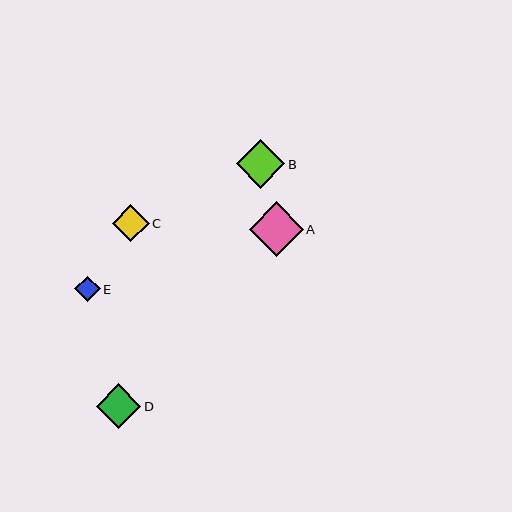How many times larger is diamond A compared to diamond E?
Diamond A is approximately 2.1 times the size of diamond E.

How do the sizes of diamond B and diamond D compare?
Diamond B and diamond D are approximately the same size.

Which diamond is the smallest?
Diamond E is the smallest with a size of approximately 26 pixels.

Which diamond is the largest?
Diamond A is the largest with a size of approximately 54 pixels.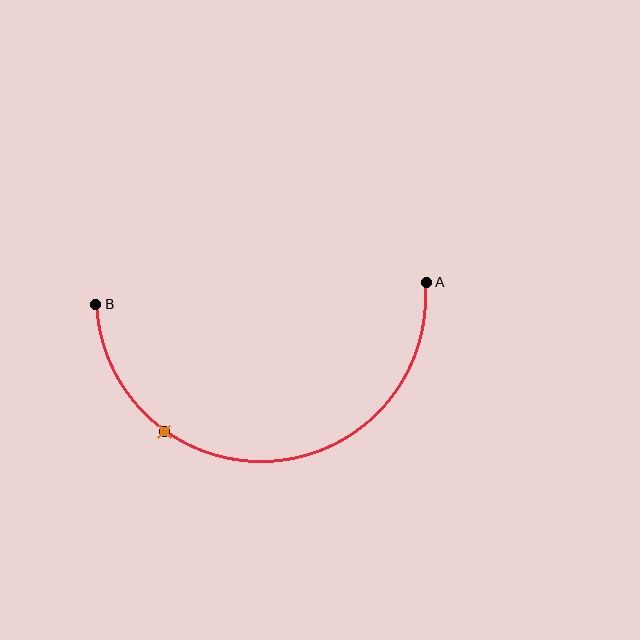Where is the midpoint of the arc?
The arc midpoint is the point on the curve farthest from the straight line joining A and B. It sits below that line.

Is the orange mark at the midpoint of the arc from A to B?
No. The orange mark lies on the arc but is closer to endpoint B. The arc midpoint would be at the point on the curve equidistant along the arc from both A and B.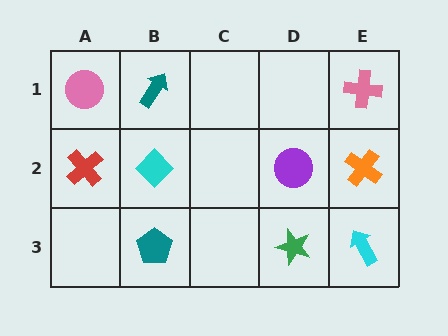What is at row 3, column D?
A green star.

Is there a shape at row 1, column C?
No, that cell is empty.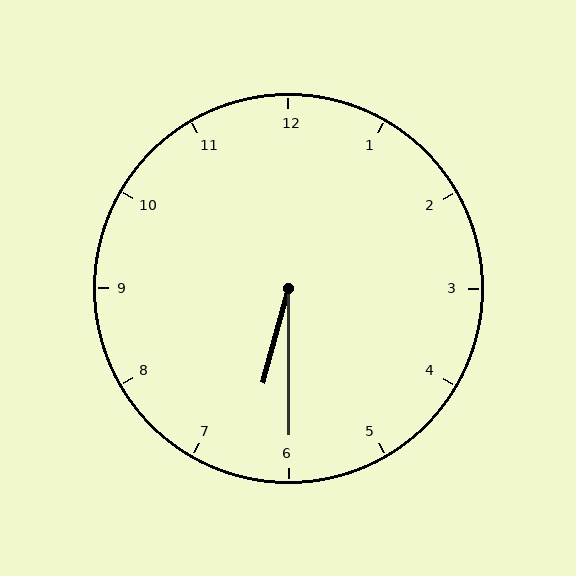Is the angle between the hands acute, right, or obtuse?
It is acute.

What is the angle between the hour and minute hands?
Approximately 15 degrees.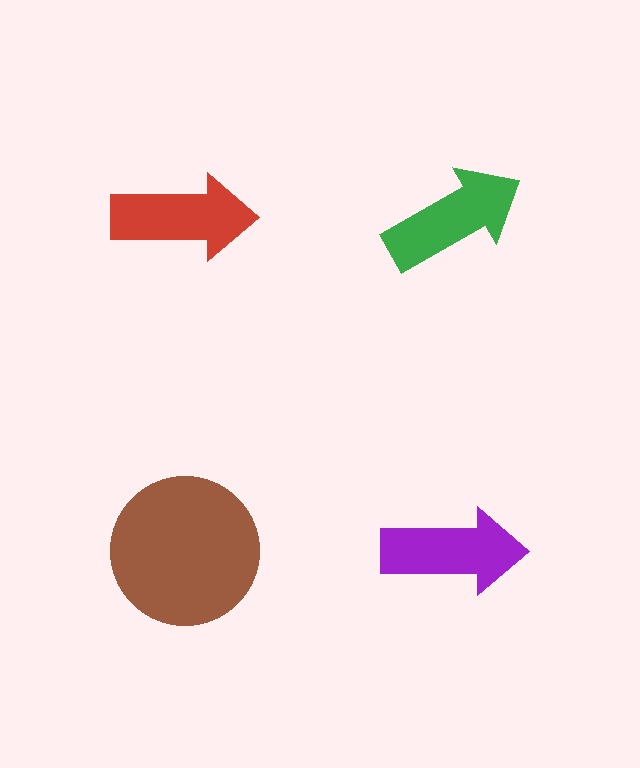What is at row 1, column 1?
A red arrow.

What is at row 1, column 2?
A green arrow.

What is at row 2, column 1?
A brown circle.